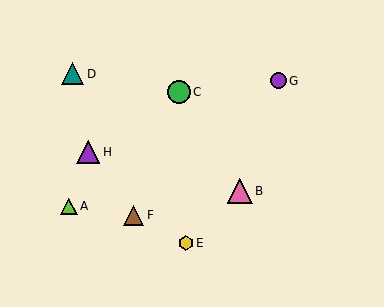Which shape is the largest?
The pink triangle (labeled B) is the largest.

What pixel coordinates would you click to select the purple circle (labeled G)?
Click at (278, 81) to select the purple circle G.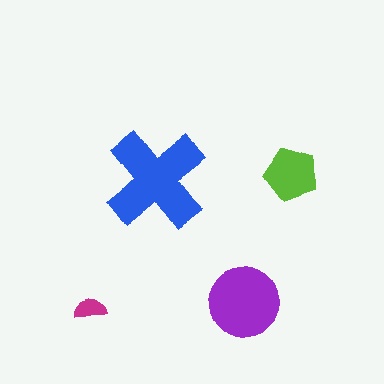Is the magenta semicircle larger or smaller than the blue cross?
Smaller.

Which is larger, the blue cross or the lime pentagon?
The blue cross.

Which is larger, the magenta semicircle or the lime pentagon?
The lime pentagon.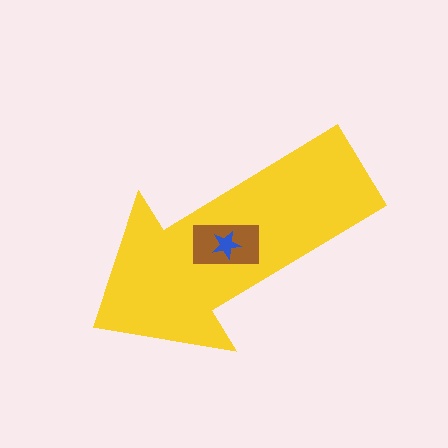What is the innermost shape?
The blue star.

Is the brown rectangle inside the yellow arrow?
Yes.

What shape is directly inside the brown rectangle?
The blue star.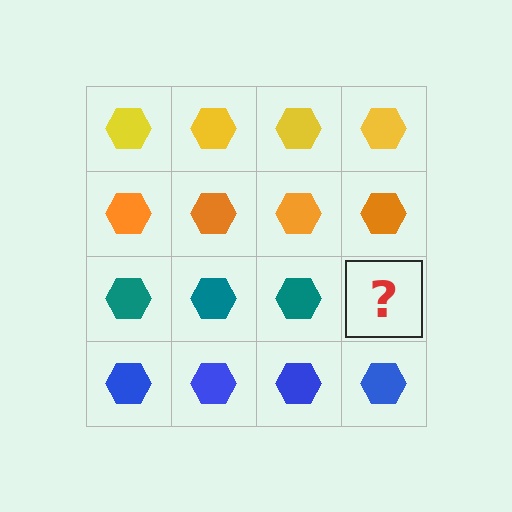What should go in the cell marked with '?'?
The missing cell should contain a teal hexagon.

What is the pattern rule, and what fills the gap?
The rule is that each row has a consistent color. The gap should be filled with a teal hexagon.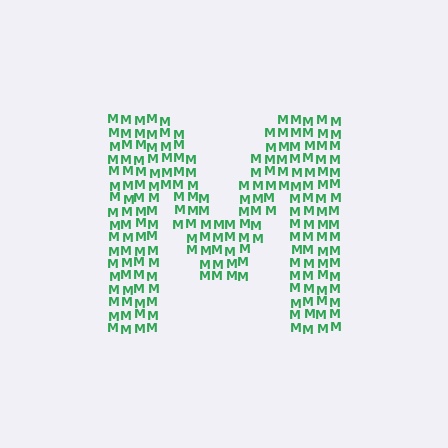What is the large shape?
The large shape is the letter M.